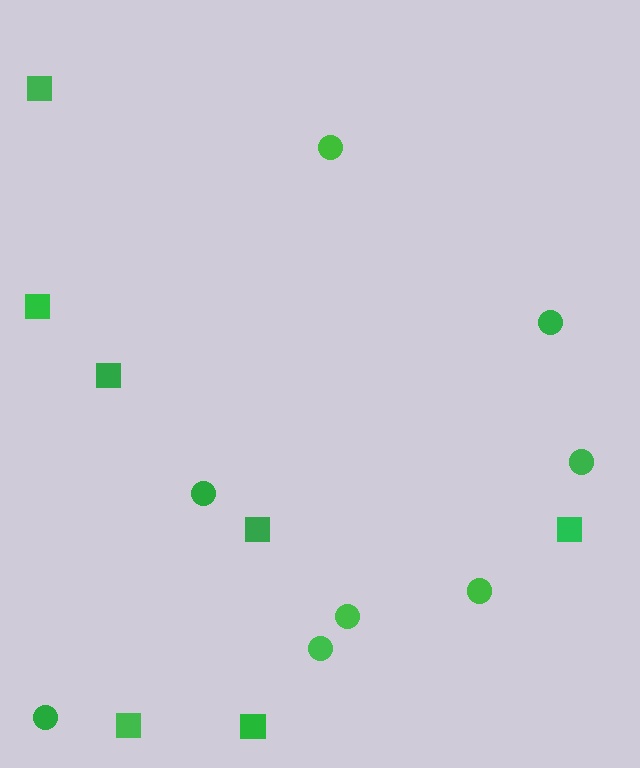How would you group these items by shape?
There are 2 groups: one group of circles (8) and one group of squares (7).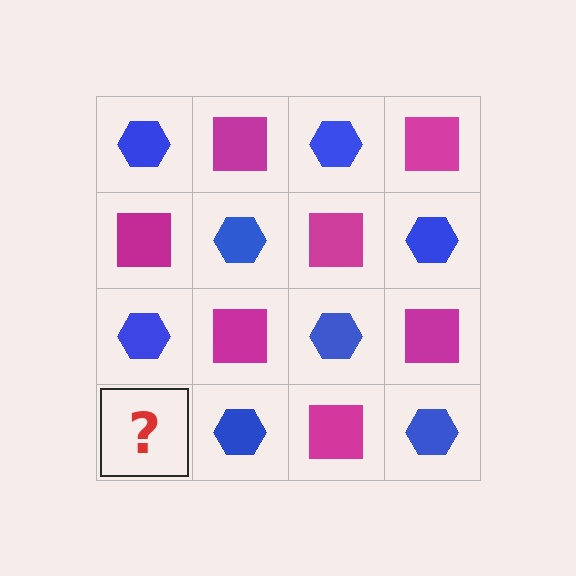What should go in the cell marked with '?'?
The missing cell should contain a magenta square.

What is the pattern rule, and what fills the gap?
The rule is that it alternates blue hexagon and magenta square in a checkerboard pattern. The gap should be filled with a magenta square.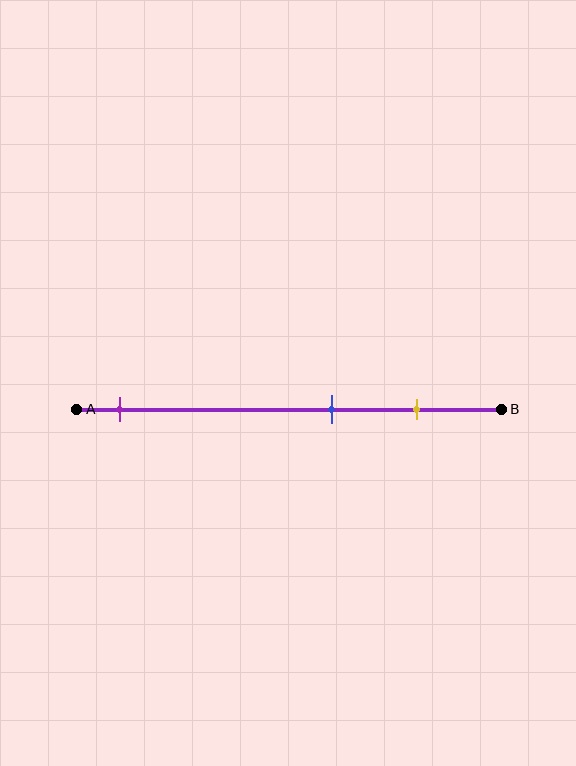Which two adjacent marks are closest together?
The blue and yellow marks are the closest adjacent pair.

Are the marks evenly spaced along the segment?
No, the marks are not evenly spaced.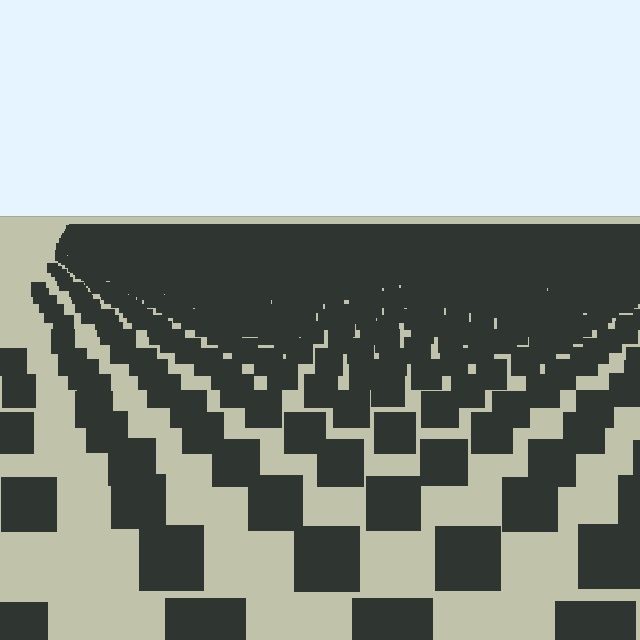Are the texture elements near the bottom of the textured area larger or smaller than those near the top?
Larger. Near the bottom, elements are closer to the viewer and appear at a bigger on-screen size.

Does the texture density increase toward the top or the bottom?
Density increases toward the top.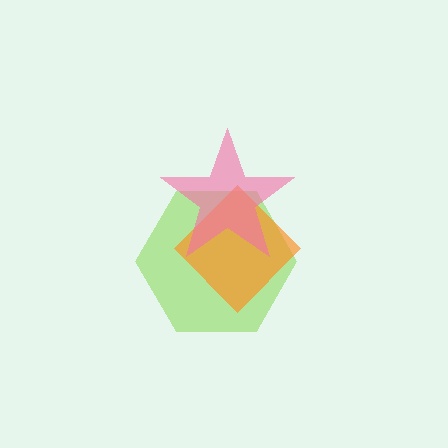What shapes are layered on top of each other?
The layered shapes are: a lime hexagon, an orange diamond, a pink star.